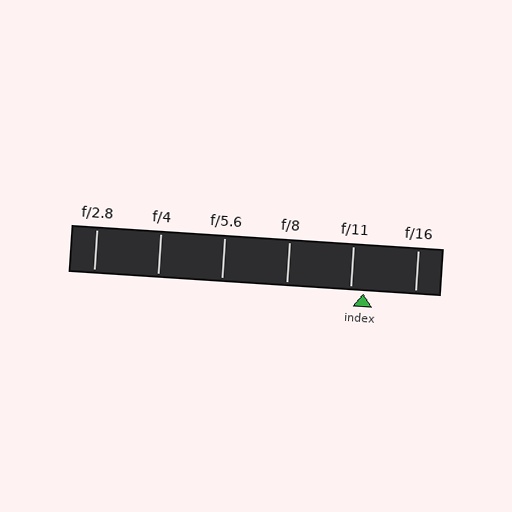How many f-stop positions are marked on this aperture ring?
There are 6 f-stop positions marked.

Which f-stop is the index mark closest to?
The index mark is closest to f/11.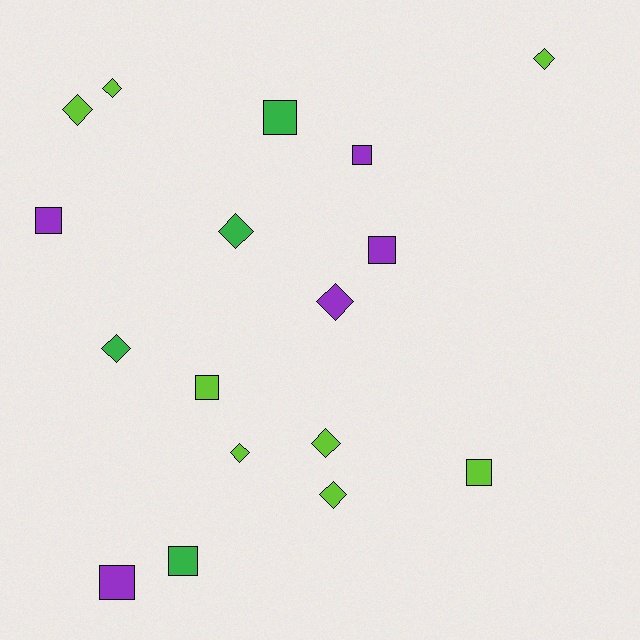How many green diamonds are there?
There are 2 green diamonds.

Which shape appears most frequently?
Diamond, with 9 objects.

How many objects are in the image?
There are 17 objects.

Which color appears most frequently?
Lime, with 8 objects.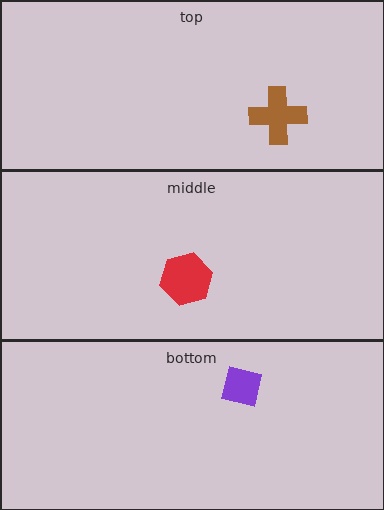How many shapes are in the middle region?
1.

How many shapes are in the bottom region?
1.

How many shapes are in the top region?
1.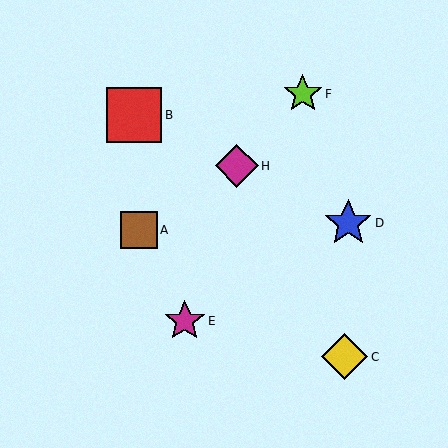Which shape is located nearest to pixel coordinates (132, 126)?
The red square (labeled B) at (134, 115) is nearest to that location.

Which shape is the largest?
The red square (labeled B) is the largest.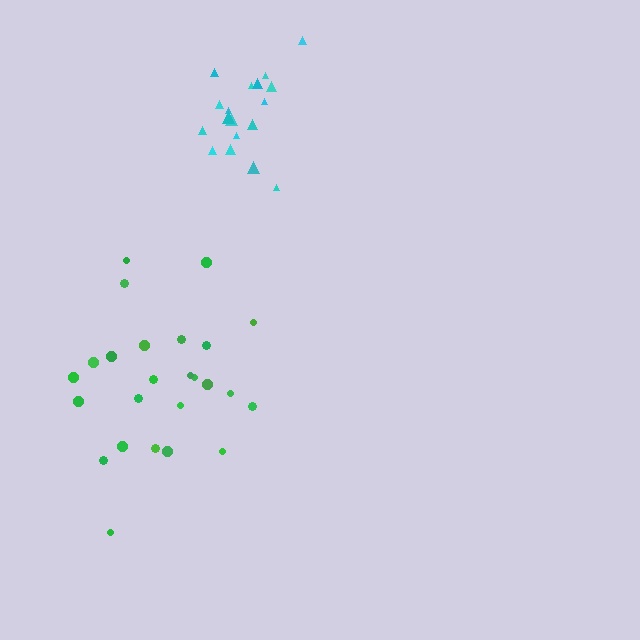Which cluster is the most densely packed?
Cyan.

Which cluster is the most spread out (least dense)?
Green.